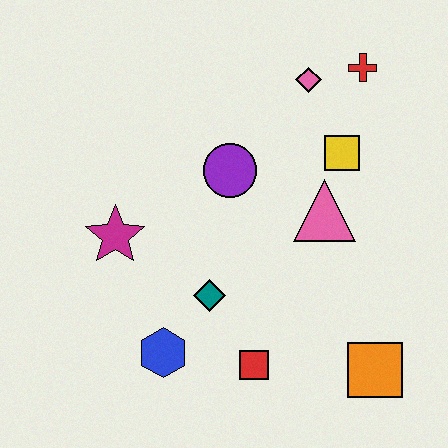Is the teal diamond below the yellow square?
Yes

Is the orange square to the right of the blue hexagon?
Yes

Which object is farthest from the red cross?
The blue hexagon is farthest from the red cross.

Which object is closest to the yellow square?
The pink triangle is closest to the yellow square.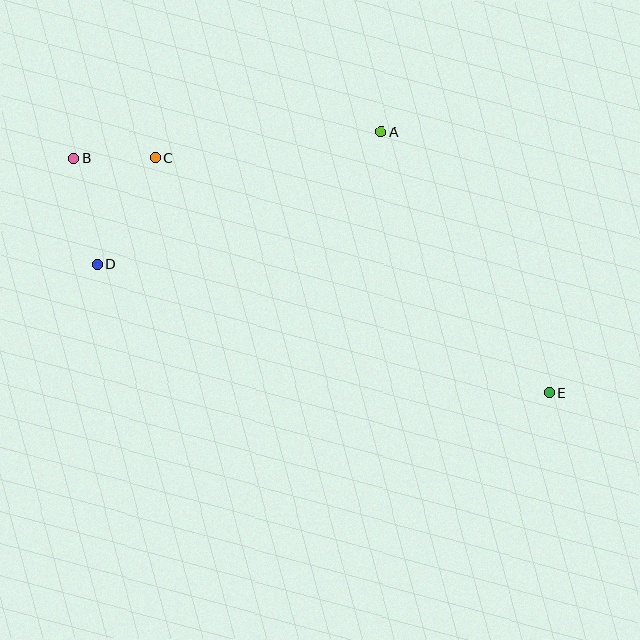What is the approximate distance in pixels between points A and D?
The distance between A and D is approximately 313 pixels.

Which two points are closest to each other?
Points B and C are closest to each other.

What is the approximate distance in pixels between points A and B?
The distance between A and B is approximately 308 pixels.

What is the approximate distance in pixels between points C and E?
The distance between C and E is approximately 459 pixels.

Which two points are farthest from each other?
Points B and E are farthest from each other.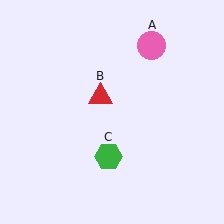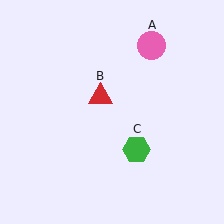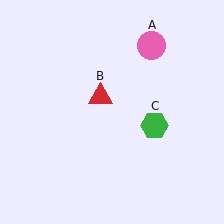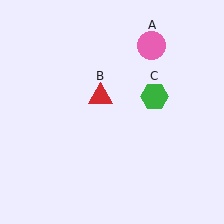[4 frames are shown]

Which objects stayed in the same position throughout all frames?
Pink circle (object A) and red triangle (object B) remained stationary.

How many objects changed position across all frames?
1 object changed position: green hexagon (object C).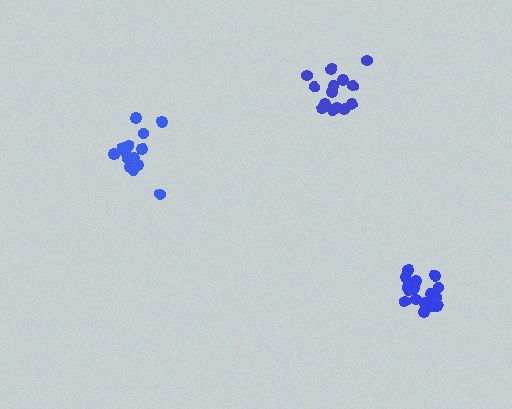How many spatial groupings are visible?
There are 3 spatial groupings.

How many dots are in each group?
Group 1: 16 dots, Group 2: 15 dots, Group 3: 19 dots (50 total).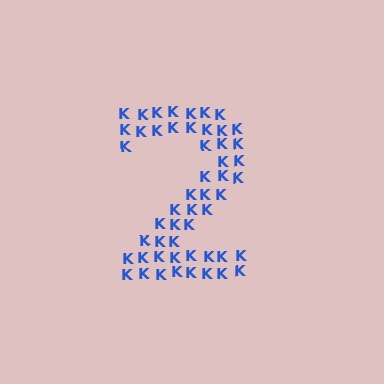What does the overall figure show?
The overall figure shows the digit 2.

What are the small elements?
The small elements are letter K's.